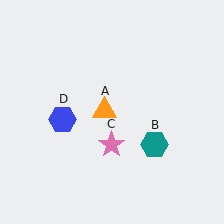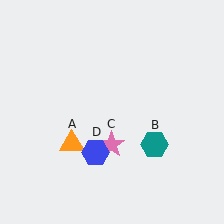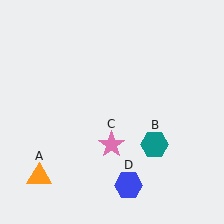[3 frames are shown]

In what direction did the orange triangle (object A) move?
The orange triangle (object A) moved down and to the left.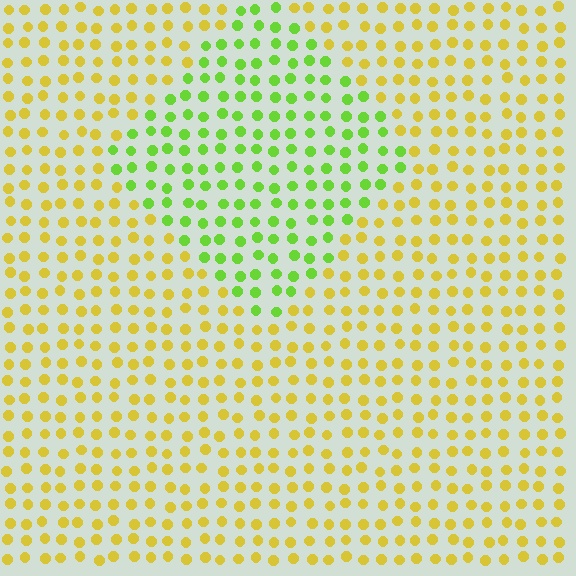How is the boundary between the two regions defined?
The boundary is defined purely by a slight shift in hue (about 48 degrees). Spacing, size, and orientation are identical on both sides.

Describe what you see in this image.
The image is filled with small yellow elements in a uniform arrangement. A diamond-shaped region is visible where the elements are tinted to a slightly different hue, forming a subtle color boundary.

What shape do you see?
I see a diamond.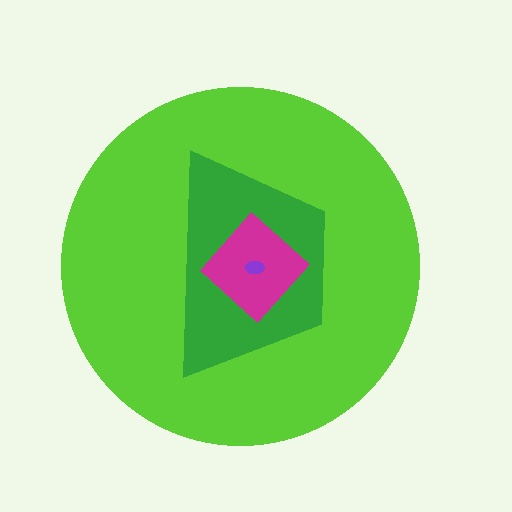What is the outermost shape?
The lime circle.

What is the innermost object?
The purple ellipse.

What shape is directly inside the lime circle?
The green trapezoid.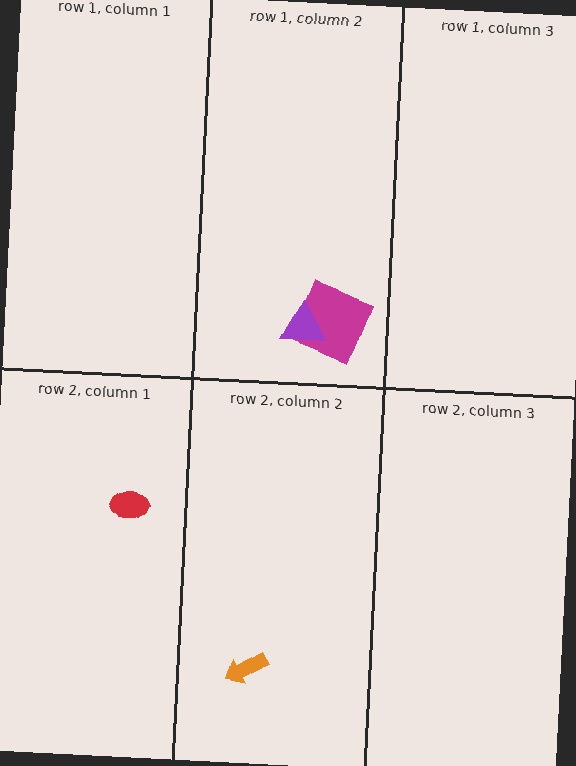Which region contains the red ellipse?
The row 2, column 1 region.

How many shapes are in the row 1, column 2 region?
2.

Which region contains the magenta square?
The row 1, column 2 region.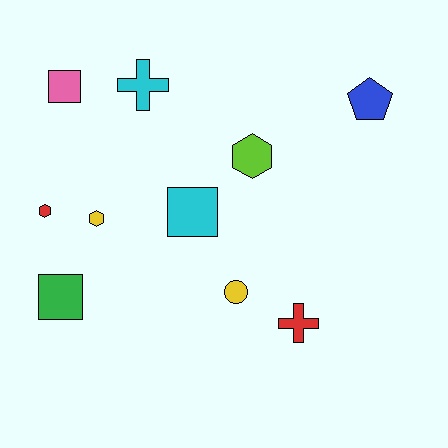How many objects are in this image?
There are 10 objects.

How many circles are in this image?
There is 1 circle.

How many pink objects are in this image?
There is 1 pink object.